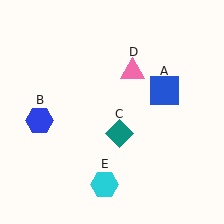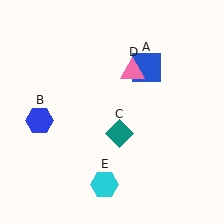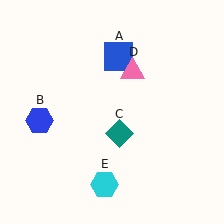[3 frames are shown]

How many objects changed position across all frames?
1 object changed position: blue square (object A).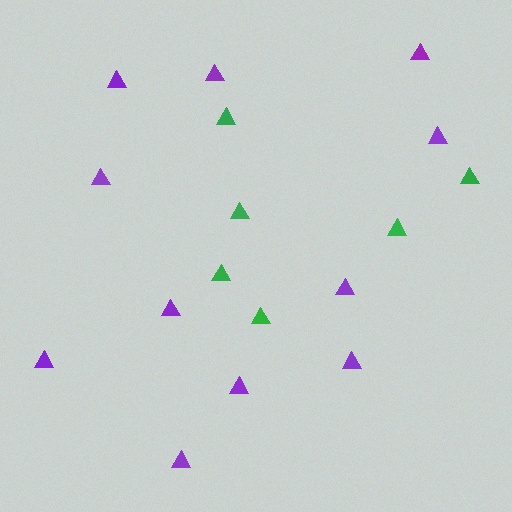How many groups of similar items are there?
There are 2 groups: one group of purple triangles (11) and one group of green triangles (6).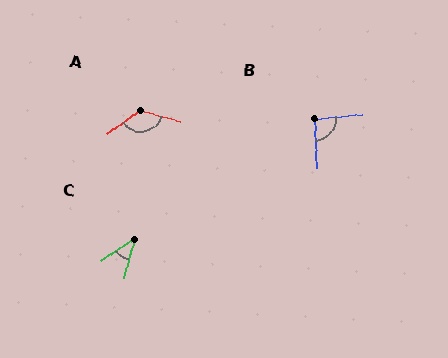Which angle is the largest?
A, at approximately 129 degrees.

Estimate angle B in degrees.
Approximately 93 degrees.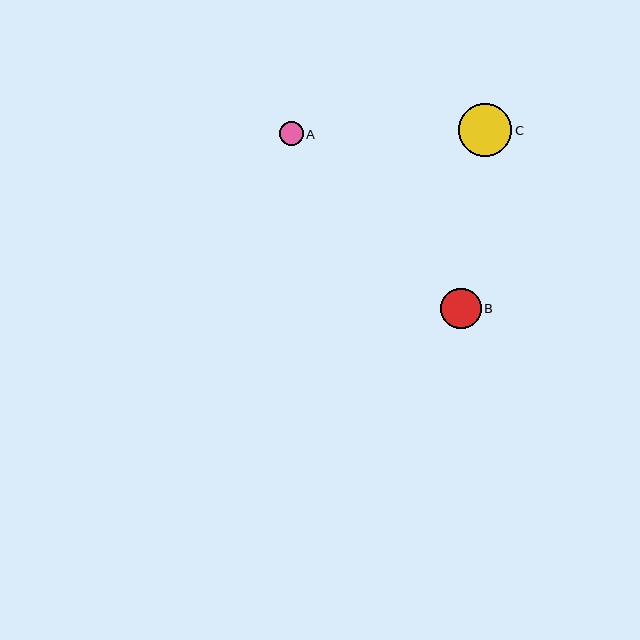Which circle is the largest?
Circle C is the largest with a size of approximately 53 pixels.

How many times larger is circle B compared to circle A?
Circle B is approximately 1.7 times the size of circle A.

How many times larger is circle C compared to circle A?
Circle C is approximately 2.2 times the size of circle A.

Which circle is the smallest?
Circle A is the smallest with a size of approximately 24 pixels.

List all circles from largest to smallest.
From largest to smallest: C, B, A.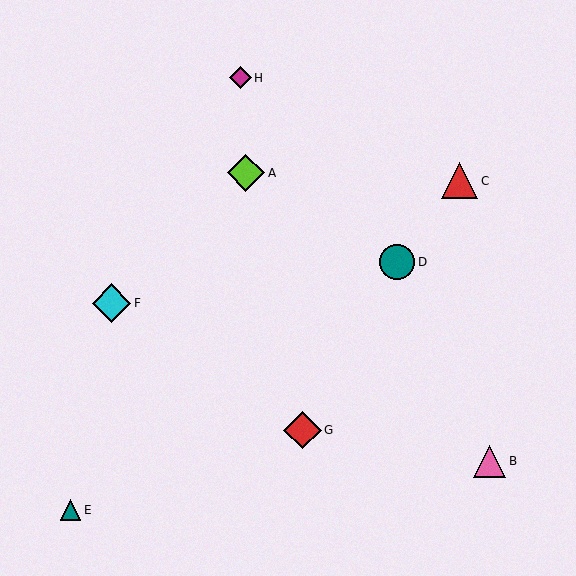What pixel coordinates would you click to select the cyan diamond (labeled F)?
Click at (112, 303) to select the cyan diamond F.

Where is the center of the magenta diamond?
The center of the magenta diamond is at (240, 78).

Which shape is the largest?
The cyan diamond (labeled F) is the largest.